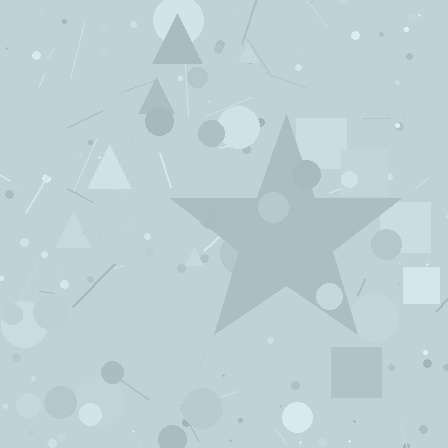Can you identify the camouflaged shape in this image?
The camouflaged shape is a star.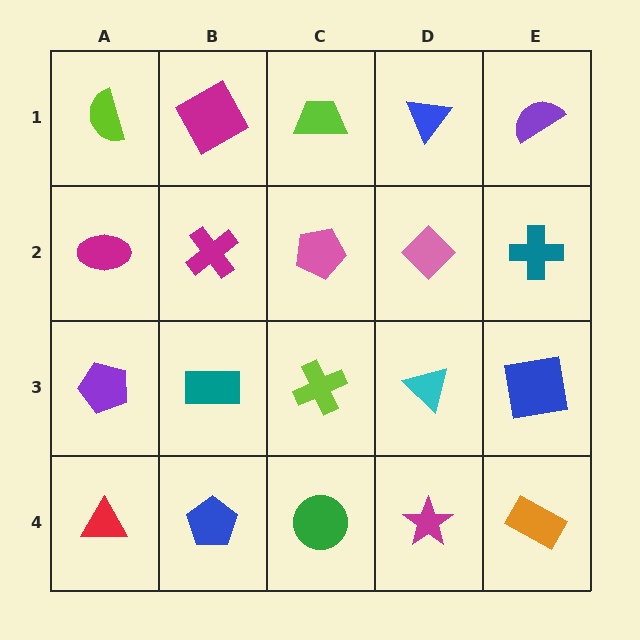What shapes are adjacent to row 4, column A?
A purple pentagon (row 3, column A), a blue pentagon (row 4, column B).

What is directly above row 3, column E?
A teal cross.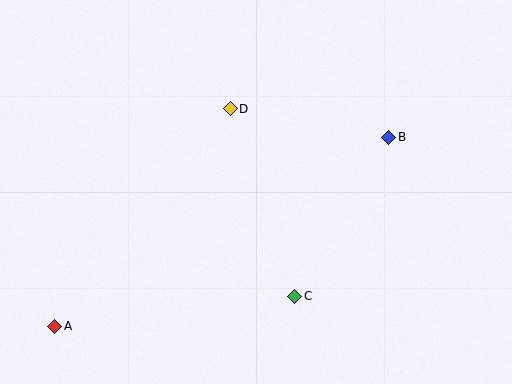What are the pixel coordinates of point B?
Point B is at (389, 137).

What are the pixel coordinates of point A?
Point A is at (55, 326).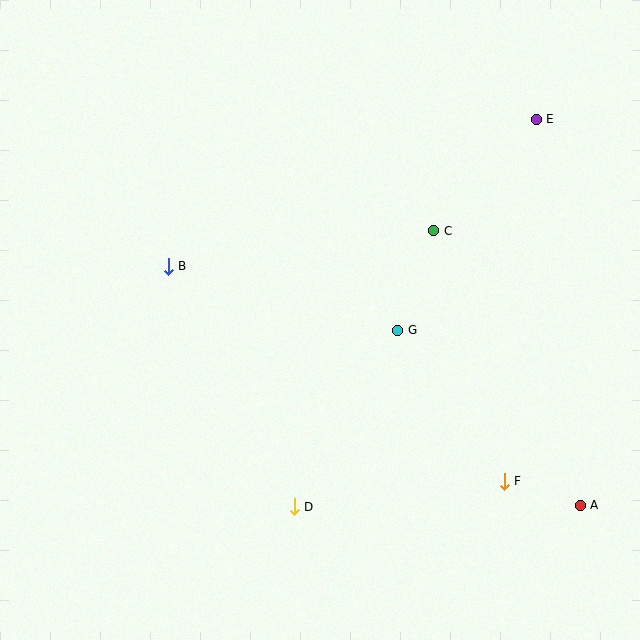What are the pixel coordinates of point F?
Point F is at (504, 481).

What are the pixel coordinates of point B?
Point B is at (168, 266).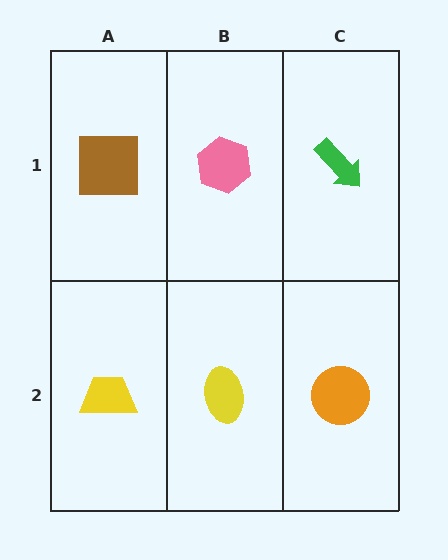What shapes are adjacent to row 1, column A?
A yellow trapezoid (row 2, column A), a pink hexagon (row 1, column B).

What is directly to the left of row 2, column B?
A yellow trapezoid.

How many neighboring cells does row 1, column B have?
3.